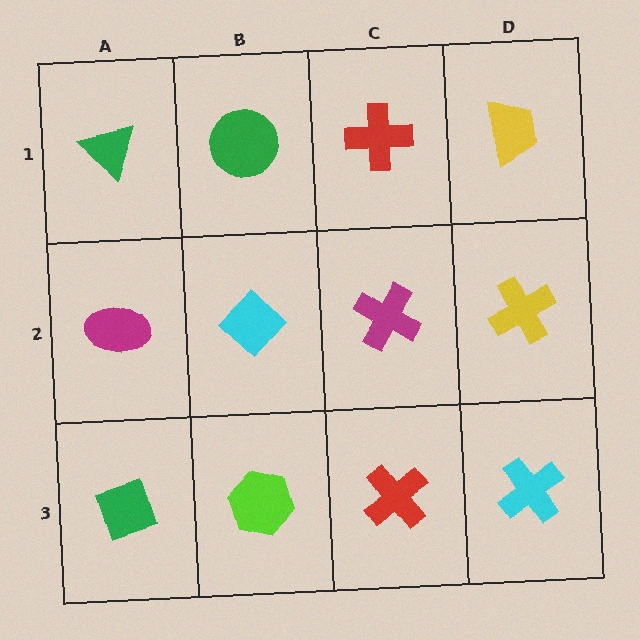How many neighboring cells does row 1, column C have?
3.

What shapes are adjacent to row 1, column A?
A magenta ellipse (row 2, column A), a green circle (row 1, column B).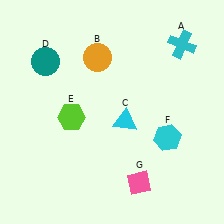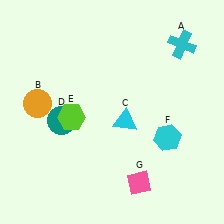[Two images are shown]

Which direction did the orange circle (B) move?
The orange circle (B) moved left.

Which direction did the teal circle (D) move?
The teal circle (D) moved down.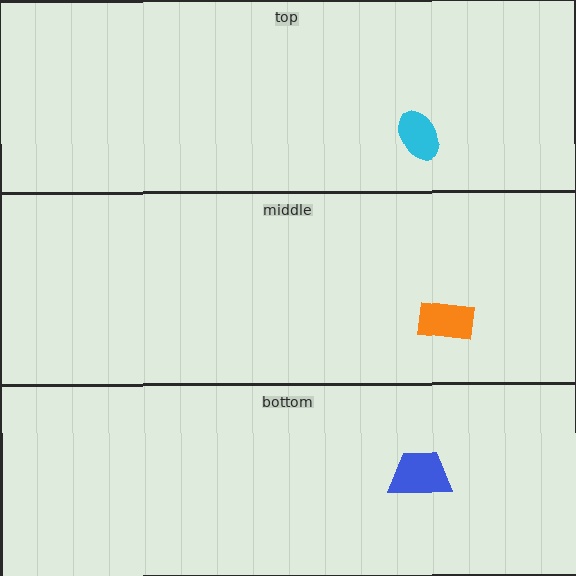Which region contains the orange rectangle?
The middle region.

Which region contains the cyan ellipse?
The top region.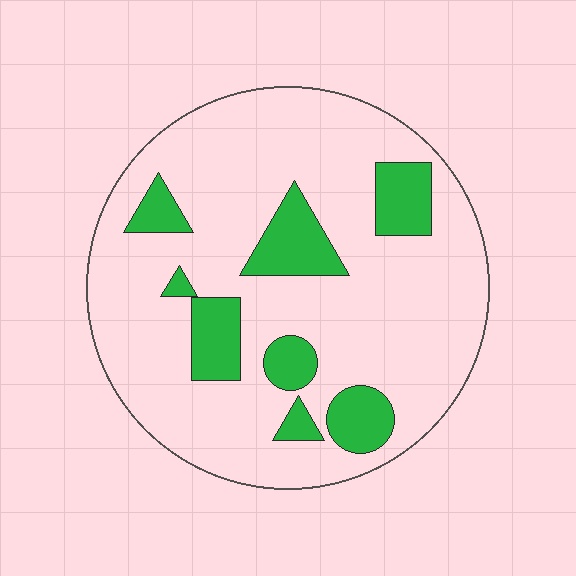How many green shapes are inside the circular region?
8.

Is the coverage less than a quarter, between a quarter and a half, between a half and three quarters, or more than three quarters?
Less than a quarter.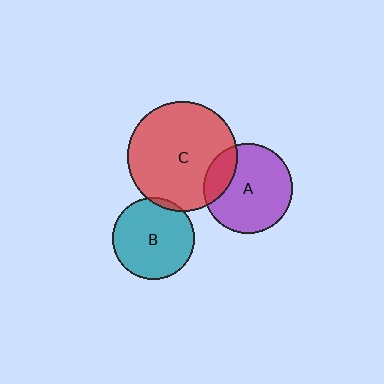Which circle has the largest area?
Circle C (red).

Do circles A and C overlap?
Yes.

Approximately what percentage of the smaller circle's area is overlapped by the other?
Approximately 20%.